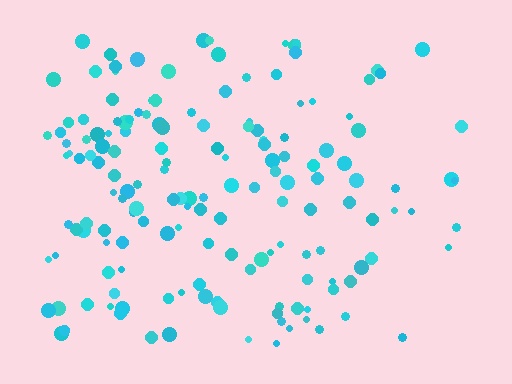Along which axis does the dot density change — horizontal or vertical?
Horizontal.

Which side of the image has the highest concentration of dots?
The left.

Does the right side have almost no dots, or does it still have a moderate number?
Still a moderate number, just noticeably fewer than the left.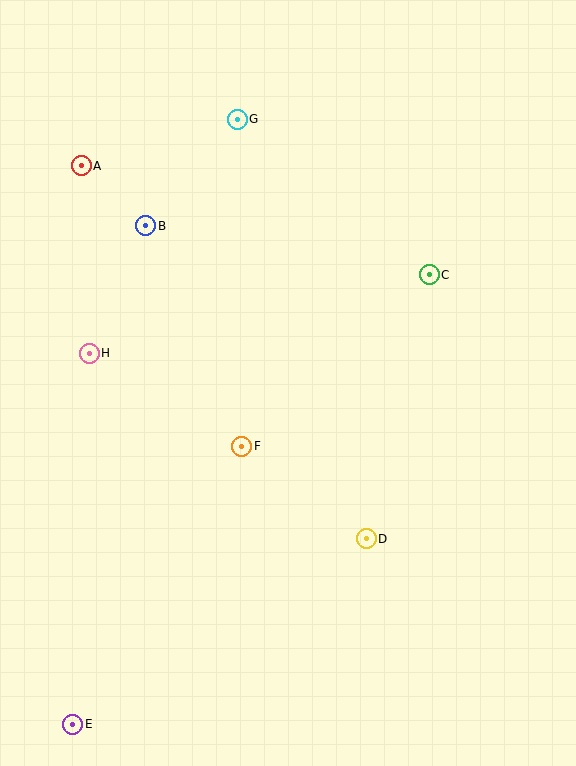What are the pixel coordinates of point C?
Point C is at (429, 275).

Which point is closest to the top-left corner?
Point A is closest to the top-left corner.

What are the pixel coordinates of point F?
Point F is at (242, 446).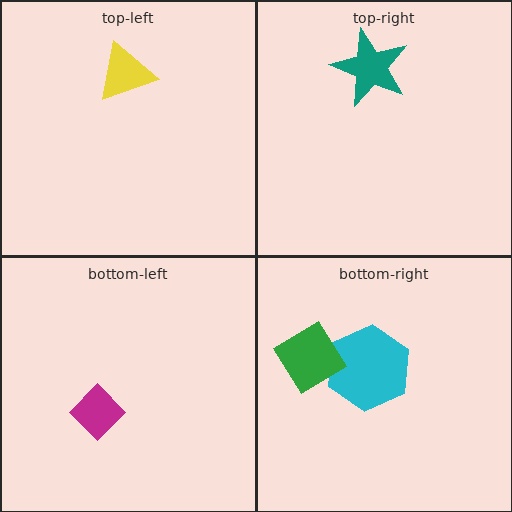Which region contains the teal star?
The top-right region.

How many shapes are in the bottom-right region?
2.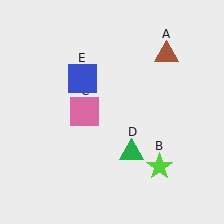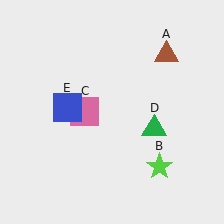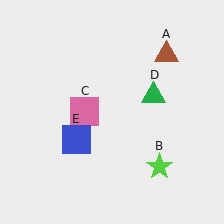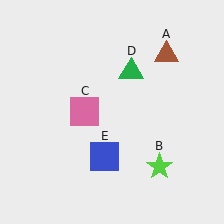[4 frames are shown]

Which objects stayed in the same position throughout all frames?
Brown triangle (object A) and lime star (object B) and pink square (object C) remained stationary.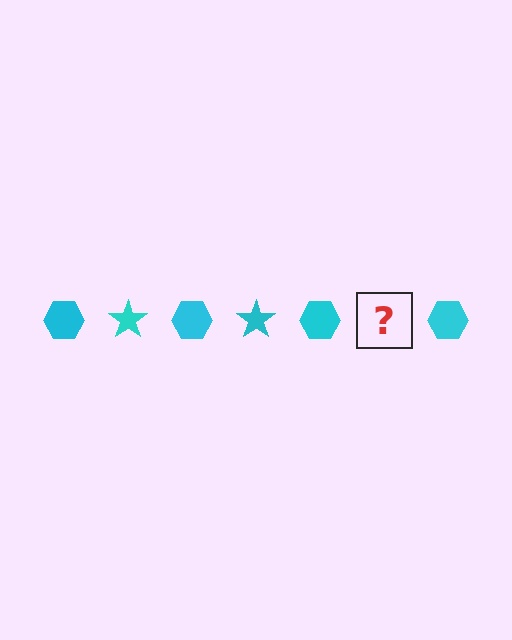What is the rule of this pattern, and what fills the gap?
The rule is that the pattern cycles through hexagon, star shapes in cyan. The gap should be filled with a cyan star.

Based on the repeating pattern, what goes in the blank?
The blank should be a cyan star.